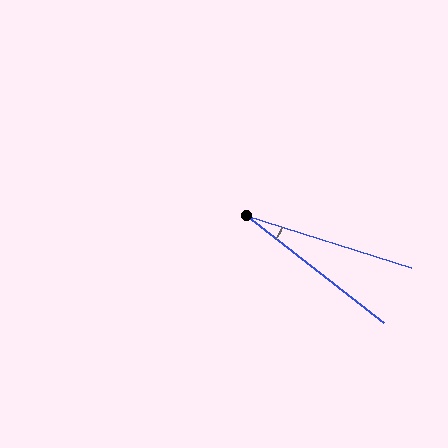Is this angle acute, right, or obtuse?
It is acute.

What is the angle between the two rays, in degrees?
Approximately 21 degrees.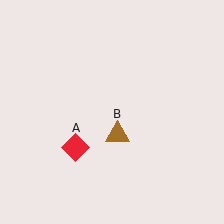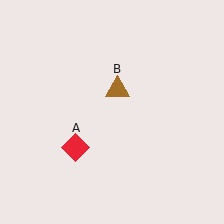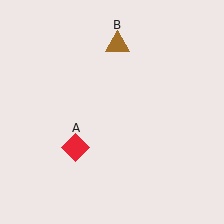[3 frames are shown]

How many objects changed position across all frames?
1 object changed position: brown triangle (object B).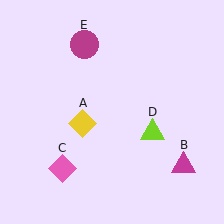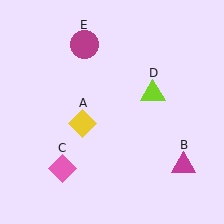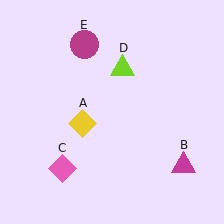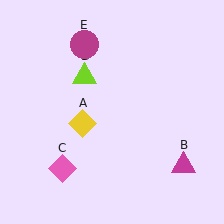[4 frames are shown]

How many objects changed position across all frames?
1 object changed position: lime triangle (object D).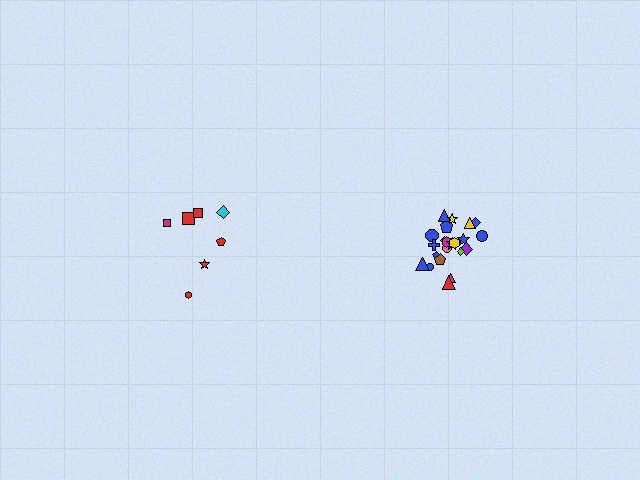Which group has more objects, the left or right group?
The right group.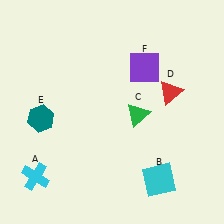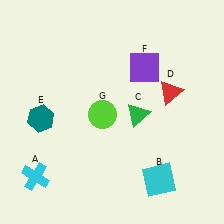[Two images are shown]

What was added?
A lime circle (G) was added in Image 2.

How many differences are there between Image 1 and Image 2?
There is 1 difference between the two images.